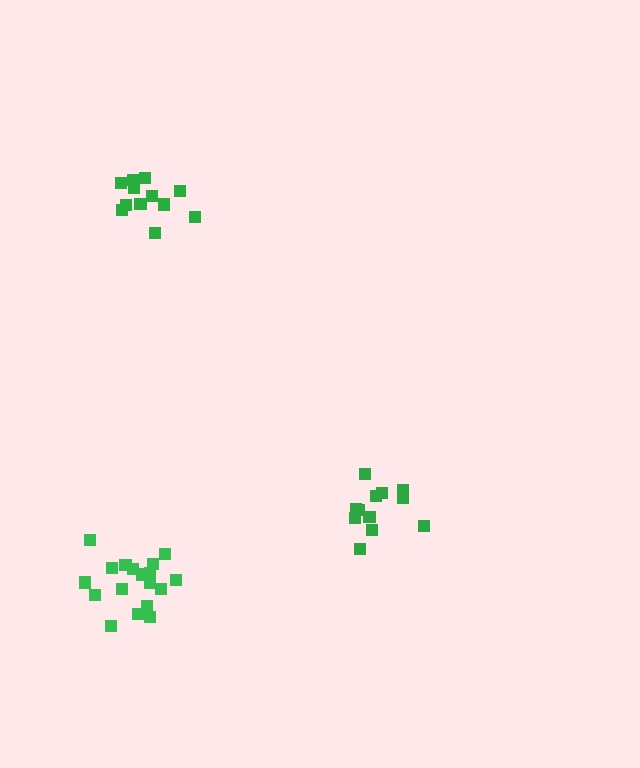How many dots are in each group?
Group 1: 12 dots, Group 2: 18 dots, Group 3: 12 dots (42 total).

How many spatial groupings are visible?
There are 3 spatial groupings.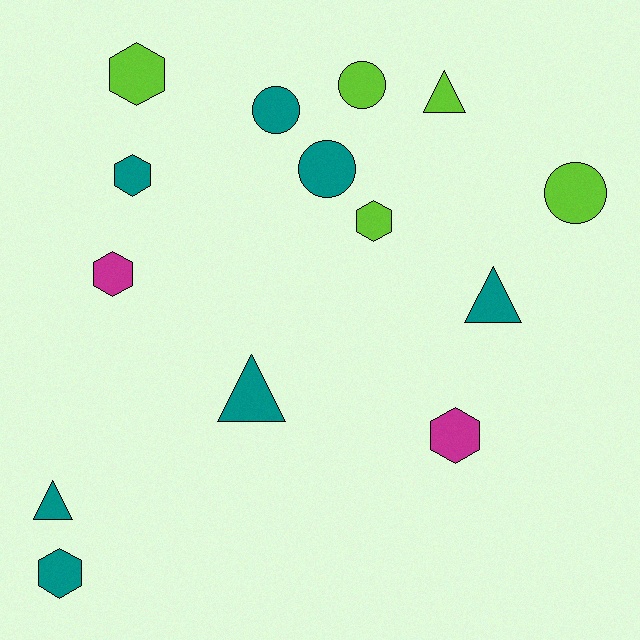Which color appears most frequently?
Teal, with 7 objects.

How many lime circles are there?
There are 2 lime circles.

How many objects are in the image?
There are 14 objects.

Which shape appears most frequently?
Hexagon, with 6 objects.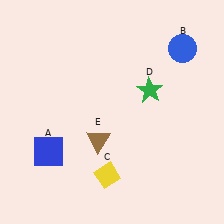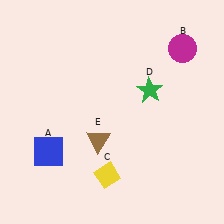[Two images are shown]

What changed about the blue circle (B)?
In Image 1, B is blue. In Image 2, it changed to magenta.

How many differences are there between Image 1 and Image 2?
There is 1 difference between the two images.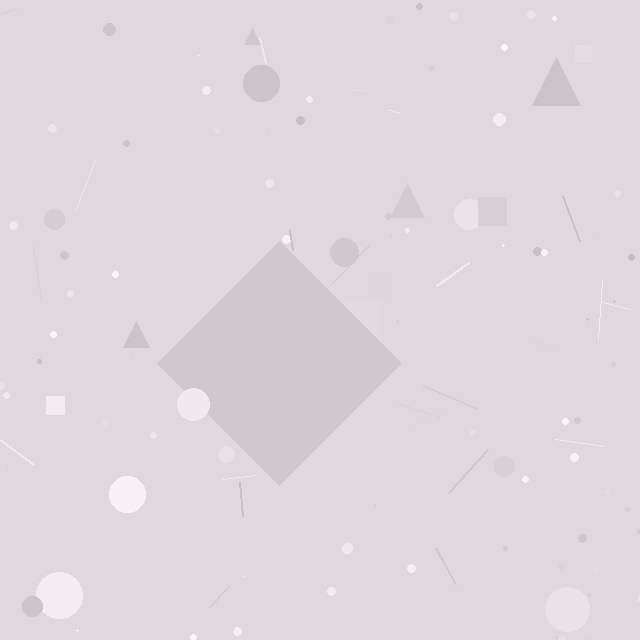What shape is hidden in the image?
A diamond is hidden in the image.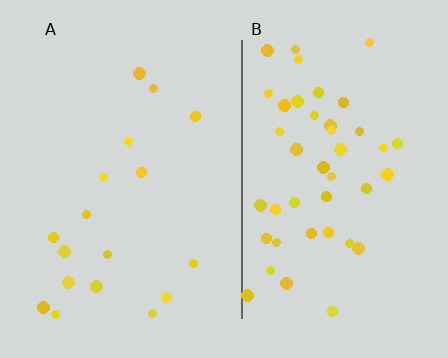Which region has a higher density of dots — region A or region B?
B (the right).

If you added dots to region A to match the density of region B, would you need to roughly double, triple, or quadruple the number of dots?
Approximately triple.